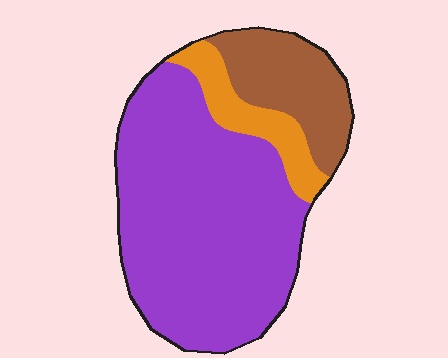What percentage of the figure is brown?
Brown takes up about one fifth (1/5) of the figure.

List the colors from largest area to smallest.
From largest to smallest: purple, brown, orange.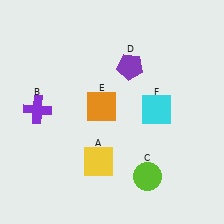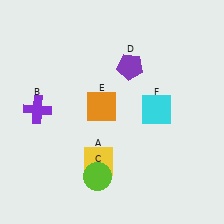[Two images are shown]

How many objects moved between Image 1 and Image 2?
1 object moved between the two images.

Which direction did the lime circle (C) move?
The lime circle (C) moved left.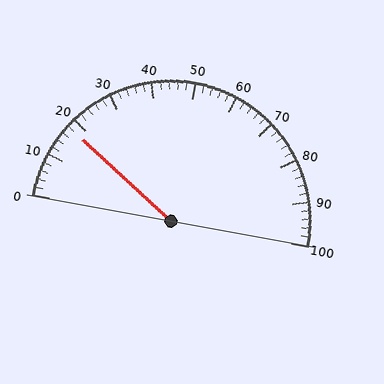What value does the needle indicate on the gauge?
The needle indicates approximately 18.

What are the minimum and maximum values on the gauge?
The gauge ranges from 0 to 100.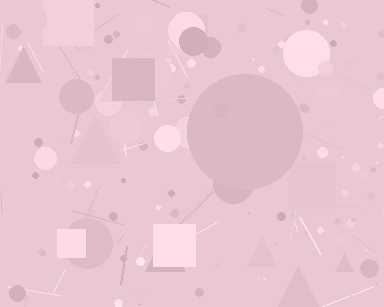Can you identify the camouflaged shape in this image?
The camouflaged shape is a circle.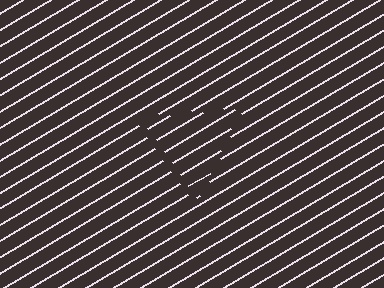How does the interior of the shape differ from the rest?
The interior of the shape contains the same grating, shifted by half a period — the contour is defined by the phase discontinuity where line-ends from the inner and outer gratings abut.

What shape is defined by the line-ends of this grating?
An illusory triangle. The interior of the shape contains the same grating, shifted by half a period — the contour is defined by the phase discontinuity where line-ends from the inner and outer gratings abut.